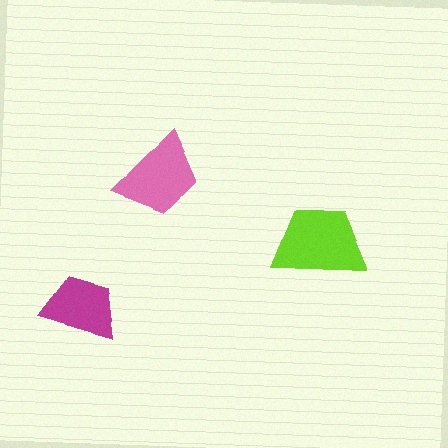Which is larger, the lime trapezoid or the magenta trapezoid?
The lime one.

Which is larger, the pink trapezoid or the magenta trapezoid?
The pink one.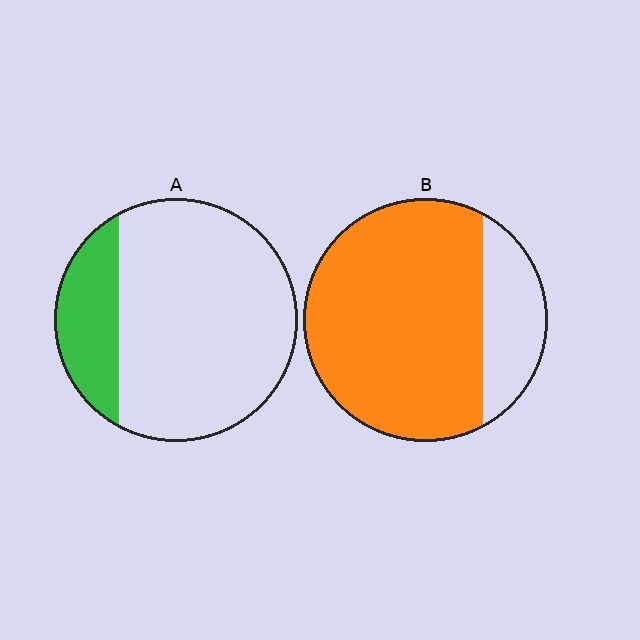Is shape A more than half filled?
No.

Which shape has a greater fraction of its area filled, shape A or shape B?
Shape B.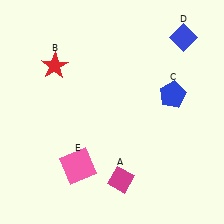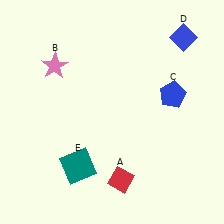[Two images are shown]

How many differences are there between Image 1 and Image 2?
There are 3 differences between the two images.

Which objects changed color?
A changed from magenta to red. B changed from red to pink. E changed from pink to teal.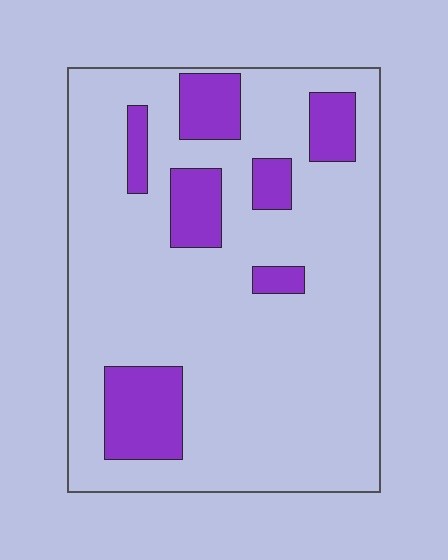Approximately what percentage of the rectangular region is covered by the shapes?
Approximately 20%.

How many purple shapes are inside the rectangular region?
7.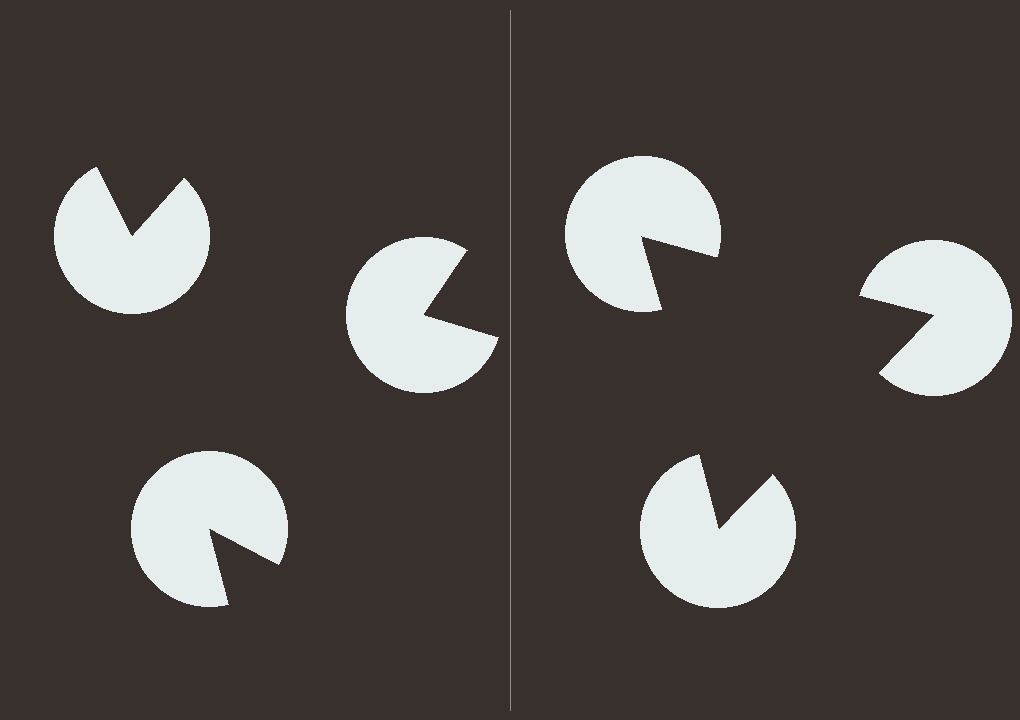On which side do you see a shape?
An illusory triangle appears on the right side. On the left side the wedge cuts are rotated, so no coherent shape forms.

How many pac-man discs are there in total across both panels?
6 — 3 on each side.